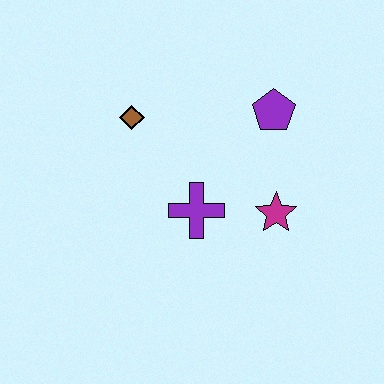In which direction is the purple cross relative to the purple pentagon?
The purple cross is below the purple pentagon.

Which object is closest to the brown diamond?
The purple cross is closest to the brown diamond.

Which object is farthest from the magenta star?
The brown diamond is farthest from the magenta star.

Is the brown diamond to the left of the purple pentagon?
Yes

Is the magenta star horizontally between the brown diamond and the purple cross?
No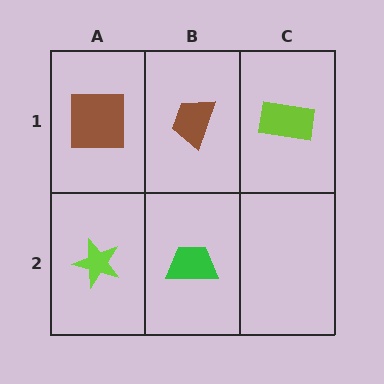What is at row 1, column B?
A brown trapezoid.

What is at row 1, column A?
A brown square.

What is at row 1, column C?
A lime rectangle.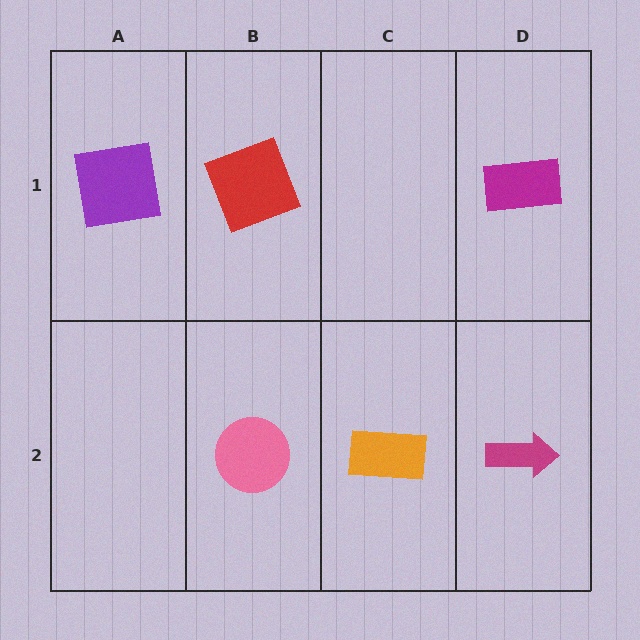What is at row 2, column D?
A magenta arrow.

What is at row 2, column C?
An orange rectangle.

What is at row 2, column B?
A pink circle.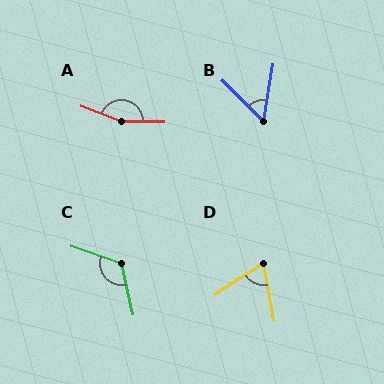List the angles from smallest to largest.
B (54°), D (67°), C (122°), A (159°).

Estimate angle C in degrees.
Approximately 122 degrees.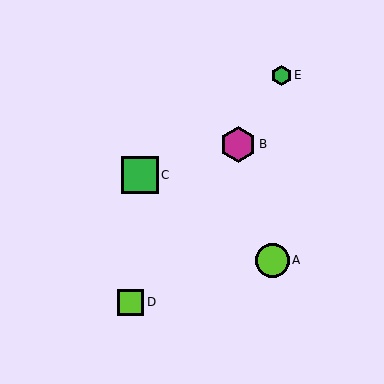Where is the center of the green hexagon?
The center of the green hexagon is at (281, 75).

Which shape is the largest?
The green square (labeled C) is the largest.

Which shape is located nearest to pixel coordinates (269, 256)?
The lime circle (labeled A) at (272, 260) is nearest to that location.